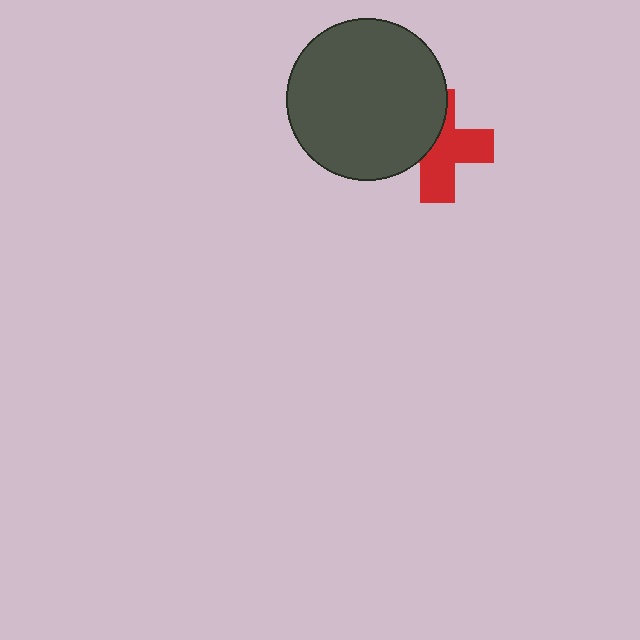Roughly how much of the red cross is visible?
About half of it is visible (roughly 58%).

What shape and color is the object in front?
The object in front is a dark gray circle.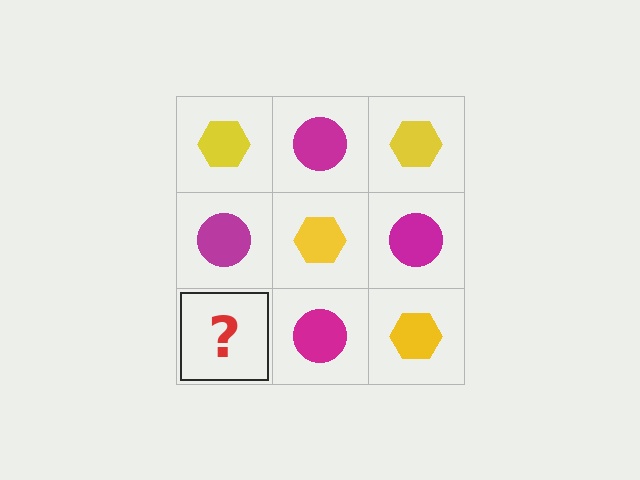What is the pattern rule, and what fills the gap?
The rule is that it alternates yellow hexagon and magenta circle in a checkerboard pattern. The gap should be filled with a yellow hexagon.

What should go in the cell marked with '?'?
The missing cell should contain a yellow hexagon.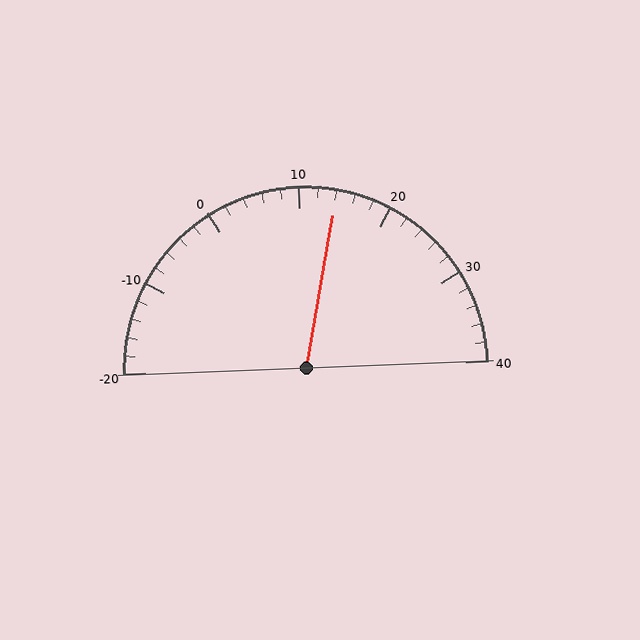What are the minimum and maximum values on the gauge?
The gauge ranges from -20 to 40.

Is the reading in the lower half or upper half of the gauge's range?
The reading is in the upper half of the range (-20 to 40).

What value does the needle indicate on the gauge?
The needle indicates approximately 14.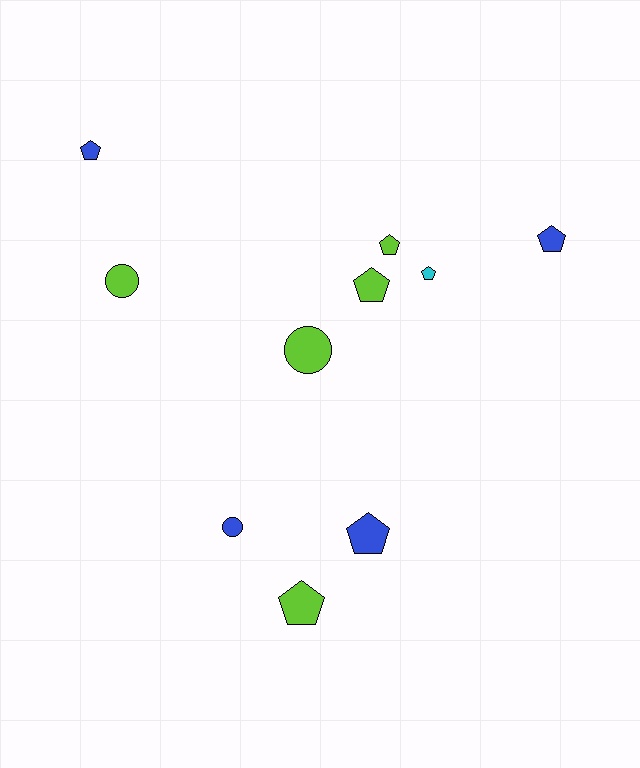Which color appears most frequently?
Lime, with 5 objects.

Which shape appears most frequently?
Pentagon, with 7 objects.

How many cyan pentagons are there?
There is 1 cyan pentagon.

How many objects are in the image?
There are 10 objects.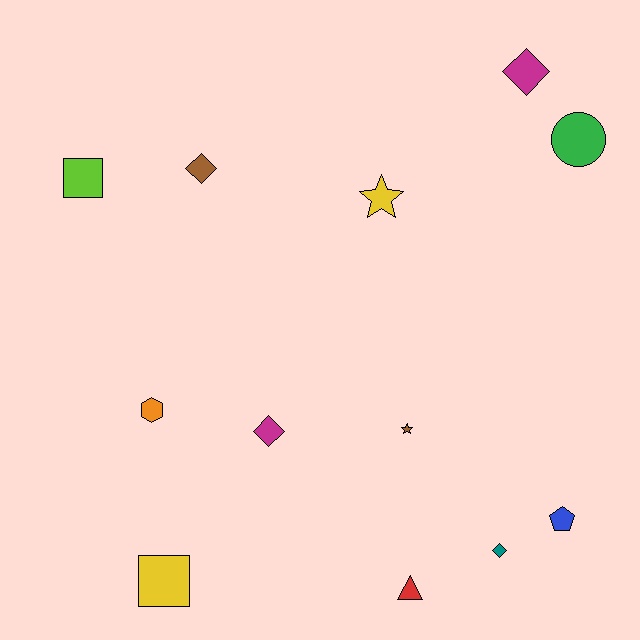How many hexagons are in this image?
There is 1 hexagon.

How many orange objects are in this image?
There is 1 orange object.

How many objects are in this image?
There are 12 objects.